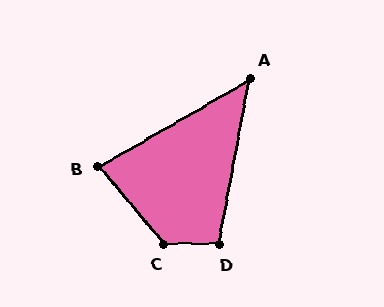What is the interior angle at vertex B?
Approximately 80 degrees (acute).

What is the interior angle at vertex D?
Approximately 100 degrees (obtuse).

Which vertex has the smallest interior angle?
A, at approximately 49 degrees.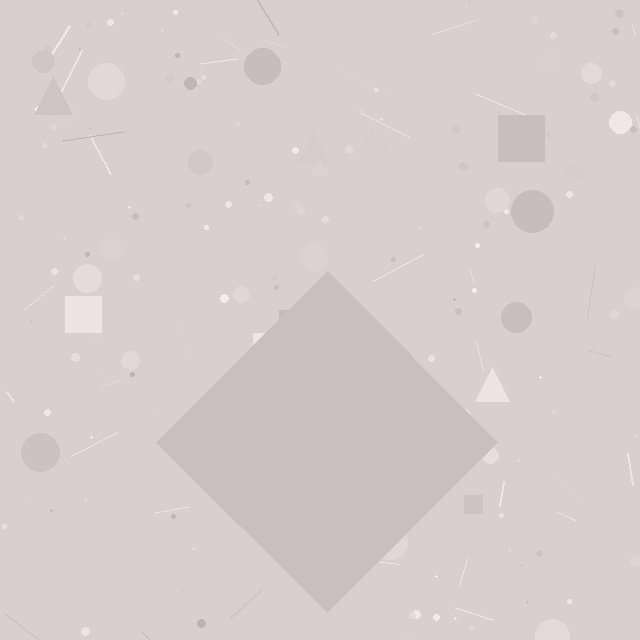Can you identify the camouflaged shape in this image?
The camouflaged shape is a diamond.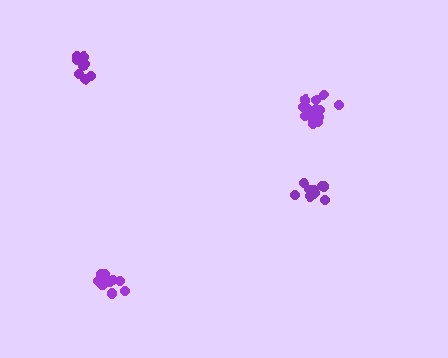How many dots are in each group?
Group 1: 9 dots, Group 2: 14 dots, Group 3: 12 dots, Group 4: 11 dots (46 total).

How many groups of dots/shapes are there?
There are 4 groups.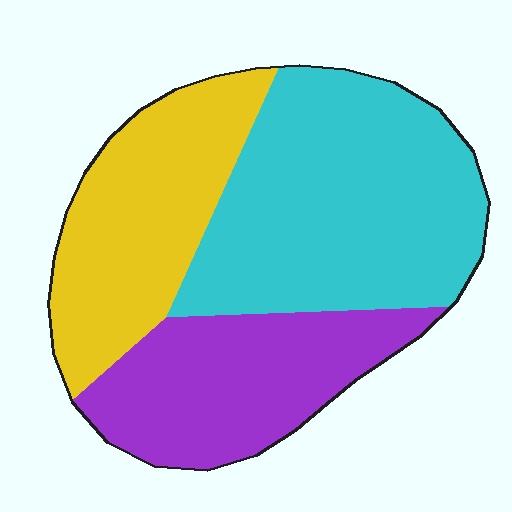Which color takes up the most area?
Cyan, at roughly 45%.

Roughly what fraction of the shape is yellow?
Yellow covers 28% of the shape.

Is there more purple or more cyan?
Cyan.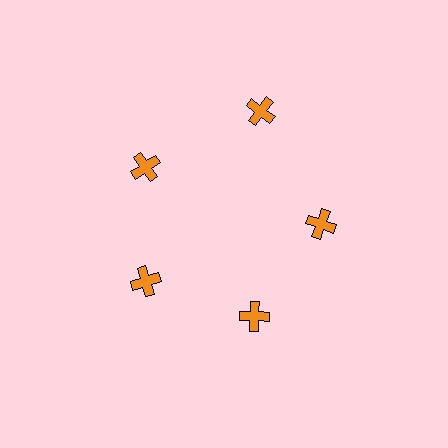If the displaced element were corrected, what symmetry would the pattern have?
It would have 5-fold rotational symmetry — the pattern would map onto itself every 72 degrees.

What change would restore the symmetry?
The symmetry would be restored by moving it inward, back onto the ring so that all 5 crosses sit at equal angles and equal distance from the center.